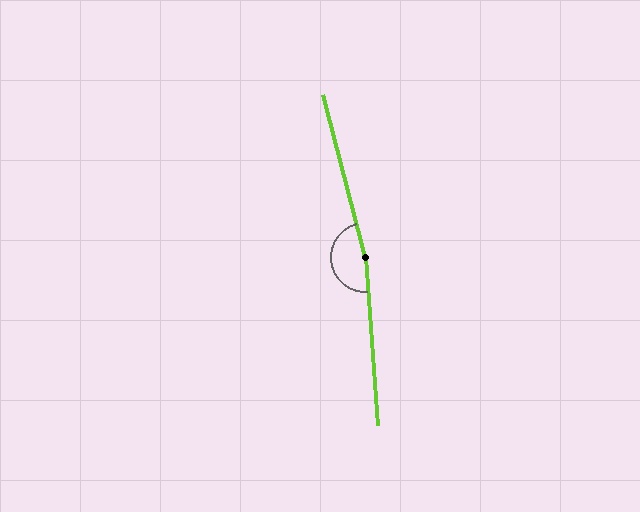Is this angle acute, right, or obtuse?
It is obtuse.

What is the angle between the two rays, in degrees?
Approximately 170 degrees.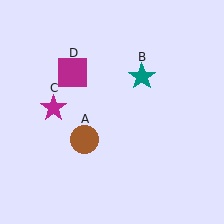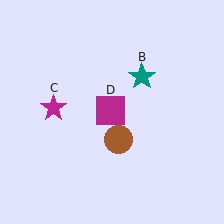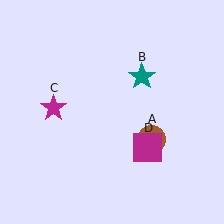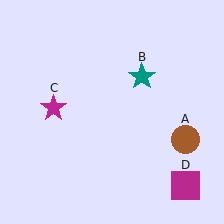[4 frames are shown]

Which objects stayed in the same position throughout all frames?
Teal star (object B) and magenta star (object C) remained stationary.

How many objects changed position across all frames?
2 objects changed position: brown circle (object A), magenta square (object D).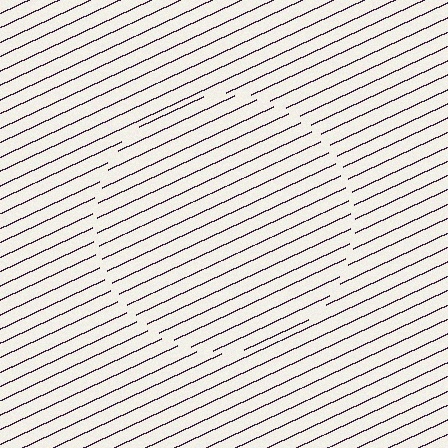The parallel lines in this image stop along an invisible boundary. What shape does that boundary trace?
An illusory circle. The interior of the shape contains the same grating, shifted by half a period — the contour is defined by the phase discontinuity where line-ends from the inner and outer gratings abut.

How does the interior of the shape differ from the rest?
The interior of the shape contains the same grating, shifted by half a period — the contour is defined by the phase discontinuity where line-ends from the inner and outer gratings abut.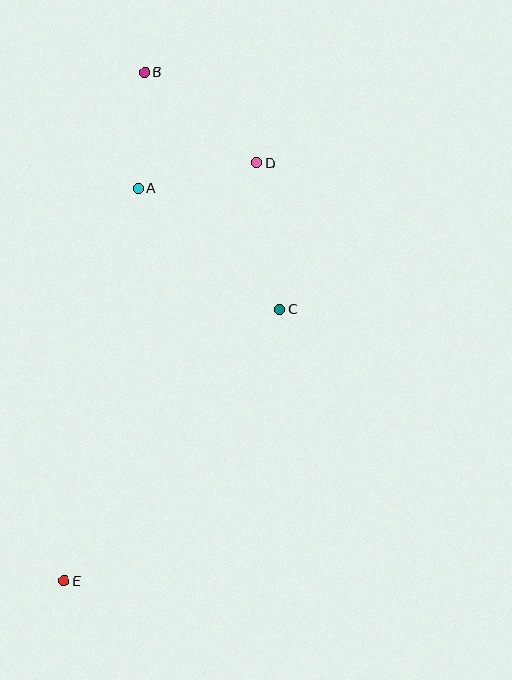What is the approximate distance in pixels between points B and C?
The distance between B and C is approximately 273 pixels.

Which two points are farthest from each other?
Points B and E are farthest from each other.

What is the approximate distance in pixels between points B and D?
The distance between B and D is approximately 144 pixels.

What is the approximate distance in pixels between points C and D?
The distance between C and D is approximately 148 pixels.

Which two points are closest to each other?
Points A and B are closest to each other.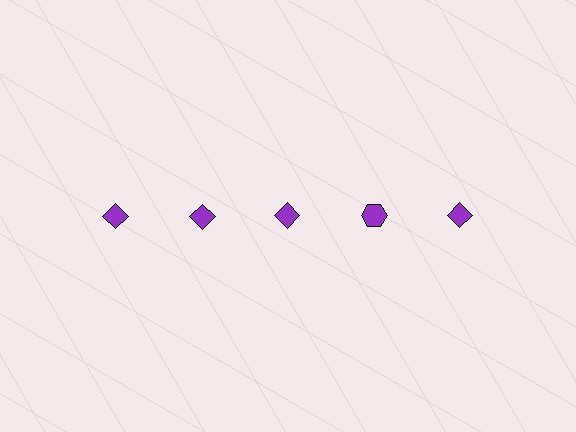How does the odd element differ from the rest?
It has a different shape: hexagon instead of diamond.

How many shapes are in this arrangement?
There are 5 shapes arranged in a grid pattern.